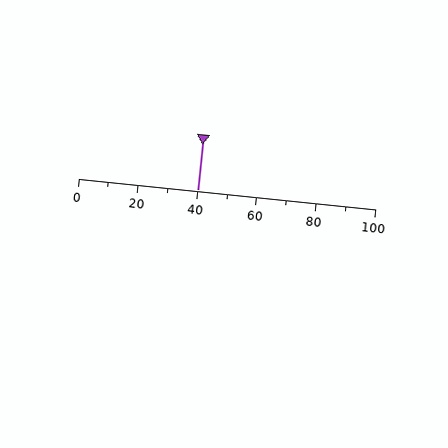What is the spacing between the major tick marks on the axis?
The major ticks are spaced 20 apart.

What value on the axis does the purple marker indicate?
The marker indicates approximately 40.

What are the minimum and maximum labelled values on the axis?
The axis runs from 0 to 100.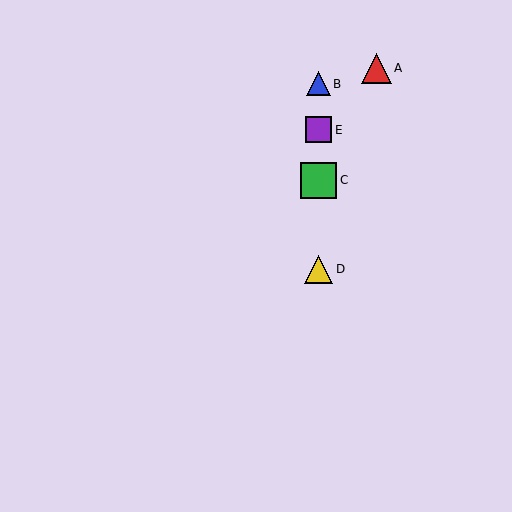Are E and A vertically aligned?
No, E is at x≈318 and A is at x≈376.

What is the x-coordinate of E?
Object E is at x≈318.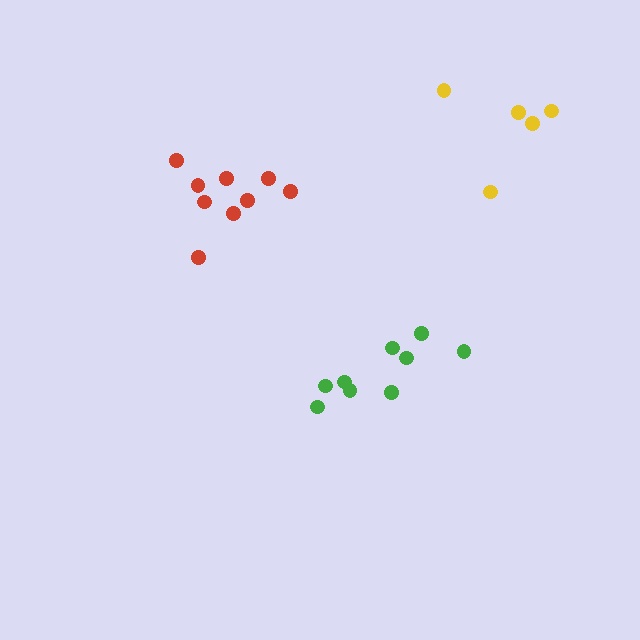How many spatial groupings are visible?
There are 3 spatial groupings.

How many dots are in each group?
Group 1: 9 dots, Group 2: 9 dots, Group 3: 5 dots (23 total).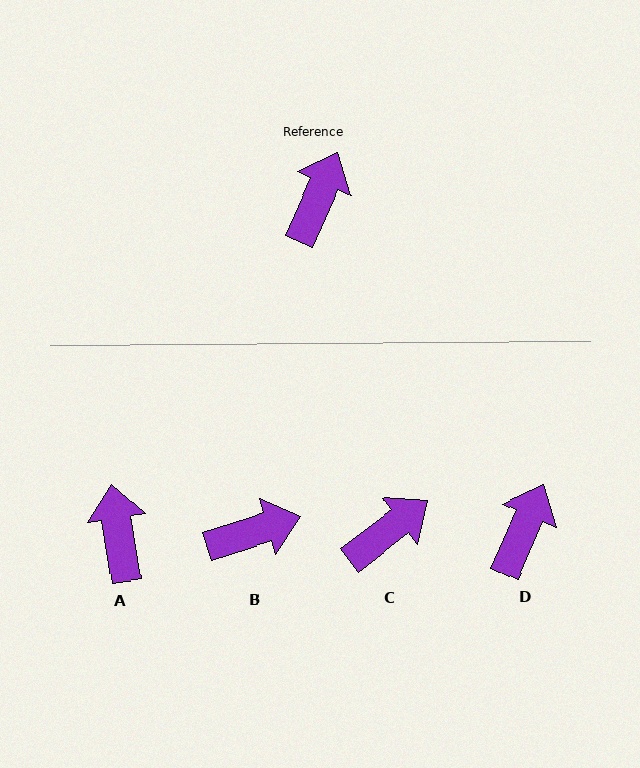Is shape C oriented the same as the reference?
No, it is off by about 29 degrees.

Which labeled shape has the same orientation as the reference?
D.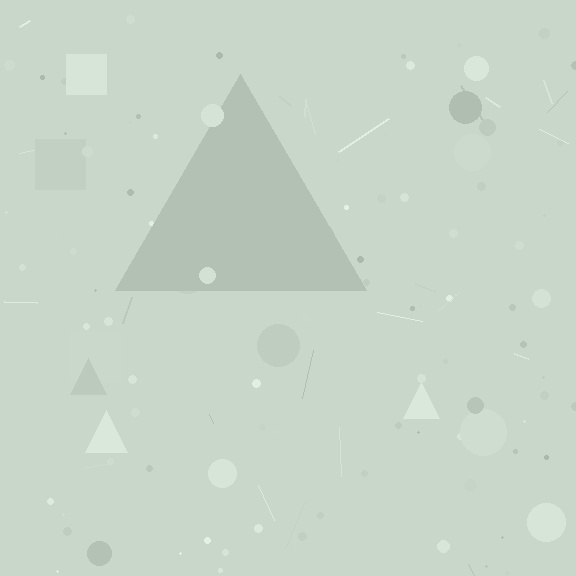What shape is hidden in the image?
A triangle is hidden in the image.